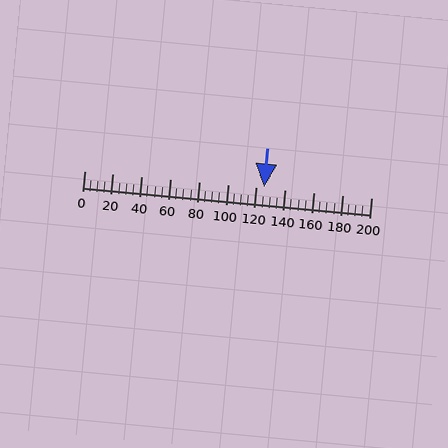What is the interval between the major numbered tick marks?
The major tick marks are spaced 20 units apart.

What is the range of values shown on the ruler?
The ruler shows values from 0 to 200.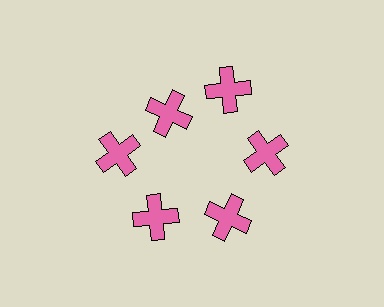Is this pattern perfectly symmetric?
No. The 6 pink crosses are arranged in a ring, but one element near the 11 o'clock position is pulled inward toward the center, breaking the 6-fold rotational symmetry.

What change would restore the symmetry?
The symmetry would be restored by moving it outward, back onto the ring so that all 6 crosses sit at equal angles and equal distance from the center.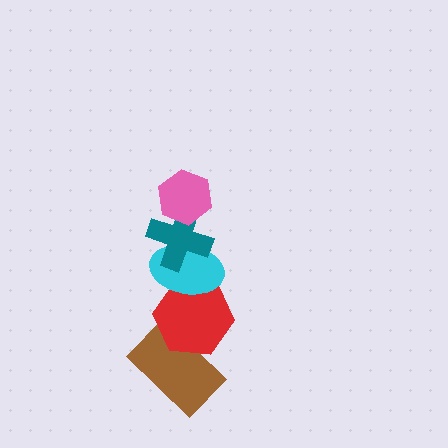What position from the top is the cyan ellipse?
The cyan ellipse is 3rd from the top.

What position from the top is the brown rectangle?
The brown rectangle is 5th from the top.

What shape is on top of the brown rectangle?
The red hexagon is on top of the brown rectangle.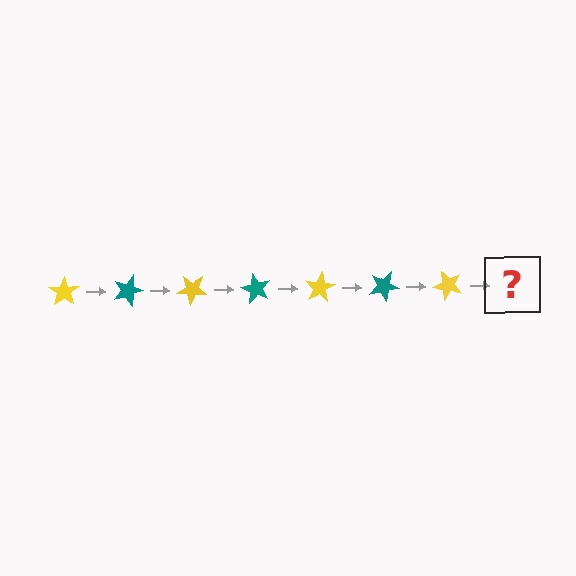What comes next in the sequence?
The next element should be a teal star, rotated 140 degrees from the start.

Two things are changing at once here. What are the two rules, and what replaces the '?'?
The two rules are that it rotates 20 degrees each step and the color cycles through yellow and teal. The '?' should be a teal star, rotated 140 degrees from the start.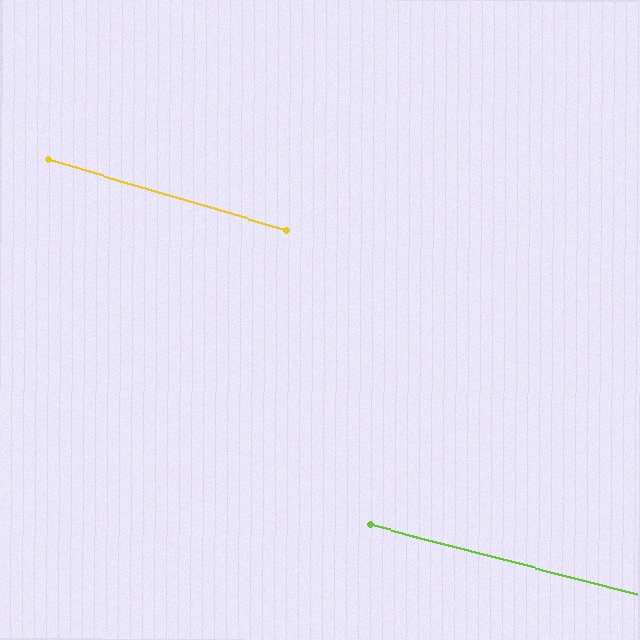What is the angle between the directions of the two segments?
Approximately 2 degrees.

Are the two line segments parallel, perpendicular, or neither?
Parallel — their directions differ by only 2.0°.